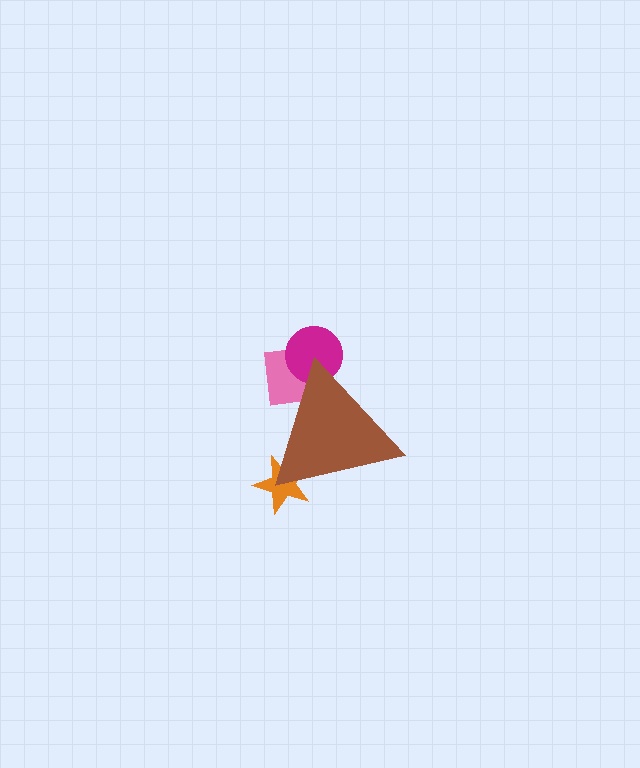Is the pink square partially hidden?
Yes, the pink square is partially hidden behind the brown triangle.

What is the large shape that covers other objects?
A brown triangle.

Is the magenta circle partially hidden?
Yes, the magenta circle is partially hidden behind the brown triangle.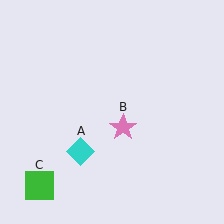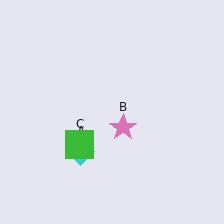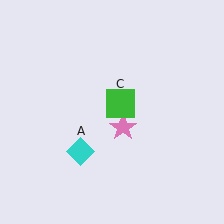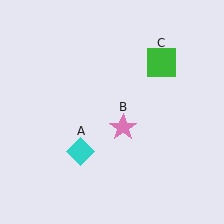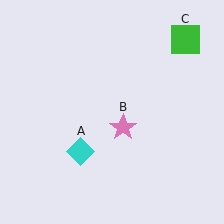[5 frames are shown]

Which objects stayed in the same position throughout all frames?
Cyan diamond (object A) and pink star (object B) remained stationary.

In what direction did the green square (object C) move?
The green square (object C) moved up and to the right.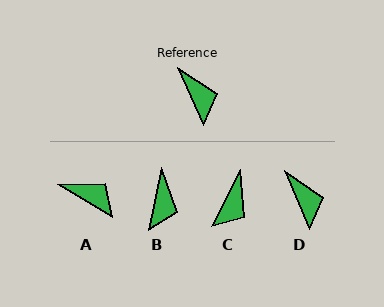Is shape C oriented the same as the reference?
No, it is off by about 51 degrees.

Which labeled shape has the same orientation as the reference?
D.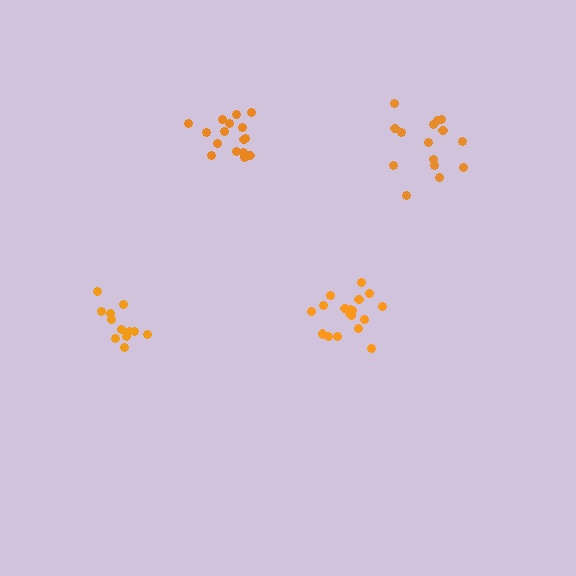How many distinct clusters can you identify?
There are 4 distinct clusters.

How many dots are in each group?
Group 1: 18 dots, Group 2: 12 dots, Group 3: 15 dots, Group 4: 16 dots (61 total).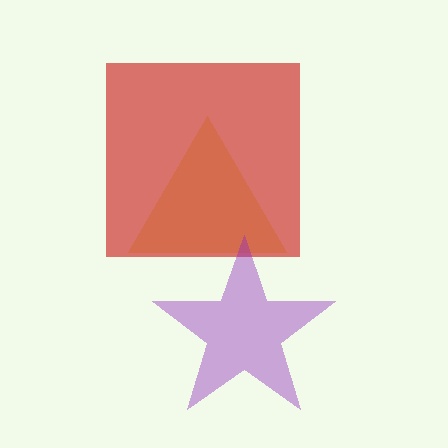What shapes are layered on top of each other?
The layered shapes are: a yellow triangle, a red square, a purple star.